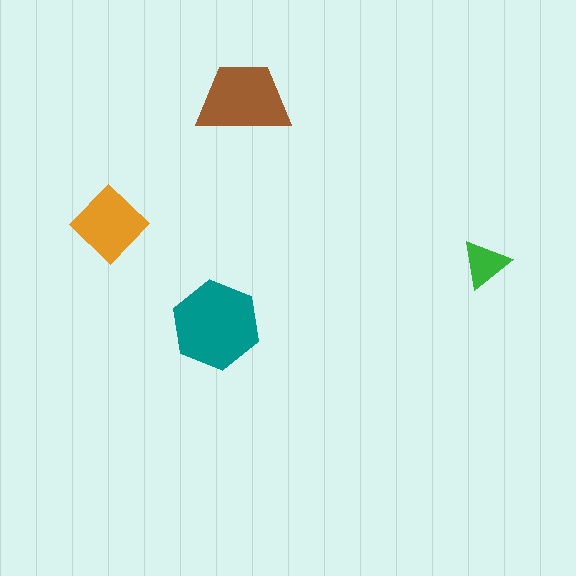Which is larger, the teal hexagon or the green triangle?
The teal hexagon.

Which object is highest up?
The brown trapezoid is topmost.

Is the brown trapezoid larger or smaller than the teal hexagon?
Smaller.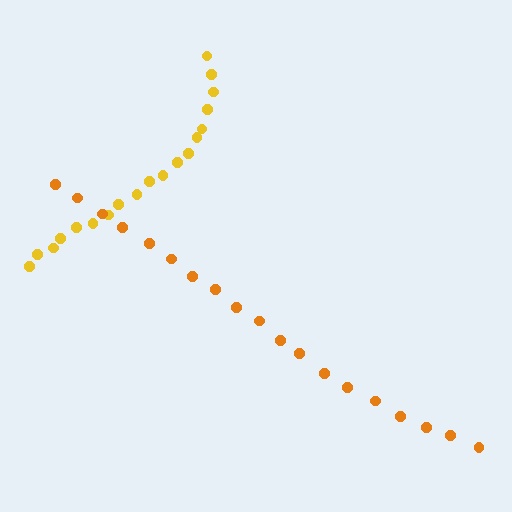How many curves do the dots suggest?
There are 2 distinct paths.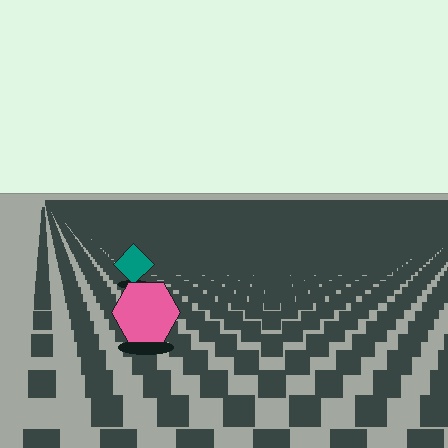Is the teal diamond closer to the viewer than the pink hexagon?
No. The pink hexagon is closer — you can tell from the texture gradient: the ground texture is coarser near it.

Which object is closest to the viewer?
The pink hexagon is closest. The texture marks near it are larger and more spread out.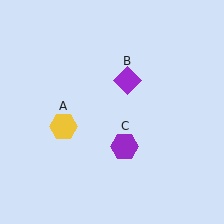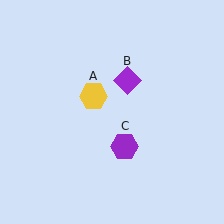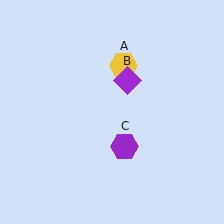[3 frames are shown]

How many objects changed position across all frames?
1 object changed position: yellow hexagon (object A).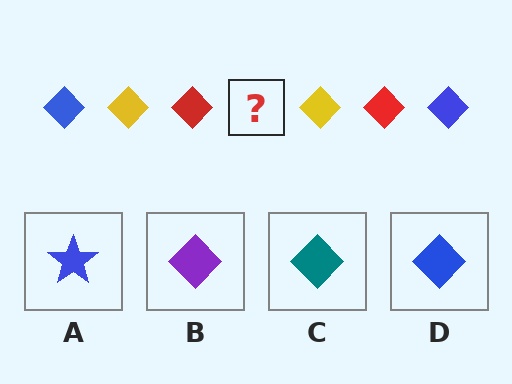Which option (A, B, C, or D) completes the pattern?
D.